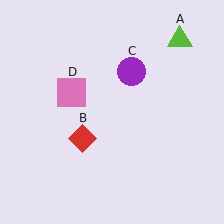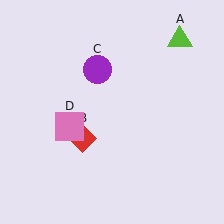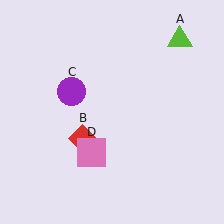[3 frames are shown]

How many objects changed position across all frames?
2 objects changed position: purple circle (object C), pink square (object D).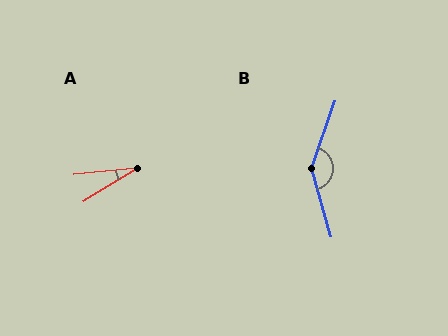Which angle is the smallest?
A, at approximately 25 degrees.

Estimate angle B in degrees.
Approximately 145 degrees.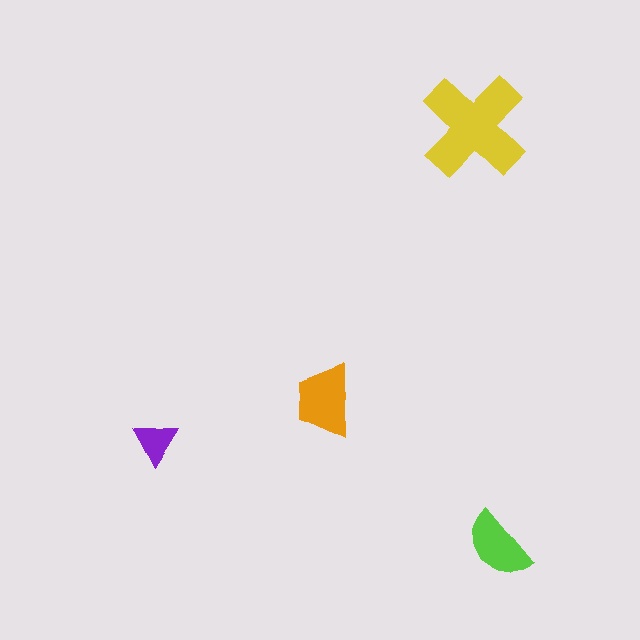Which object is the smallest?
The purple triangle.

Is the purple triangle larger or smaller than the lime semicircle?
Smaller.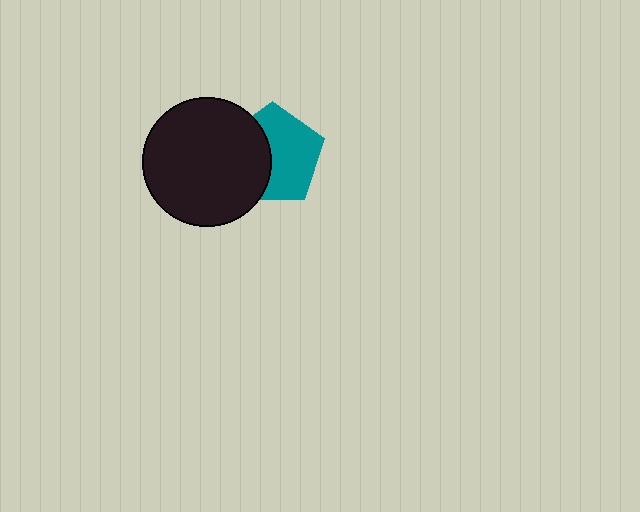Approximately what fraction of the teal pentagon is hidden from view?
Roughly 41% of the teal pentagon is hidden behind the black circle.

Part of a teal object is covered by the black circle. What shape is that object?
It is a pentagon.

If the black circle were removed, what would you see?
You would see the complete teal pentagon.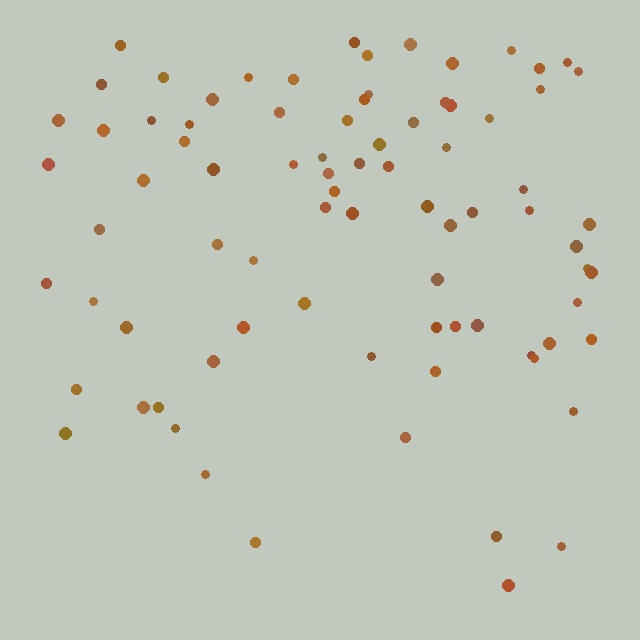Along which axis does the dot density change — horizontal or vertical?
Vertical.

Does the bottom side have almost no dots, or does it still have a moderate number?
Still a moderate number, just noticeably fewer than the top.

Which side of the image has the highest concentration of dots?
The top.